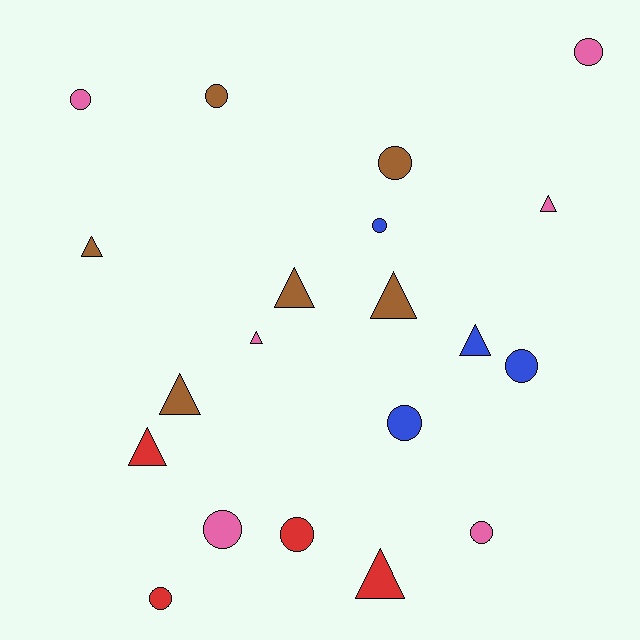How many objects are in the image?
There are 20 objects.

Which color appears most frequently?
Brown, with 6 objects.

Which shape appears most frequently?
Circle, with 11 objects.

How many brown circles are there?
There are 2 brown circles.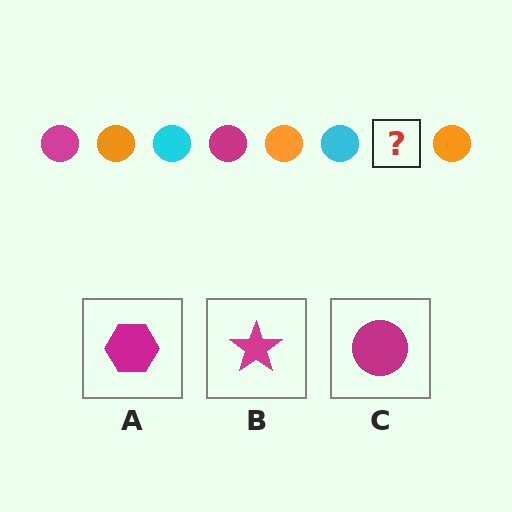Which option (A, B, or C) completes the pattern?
C.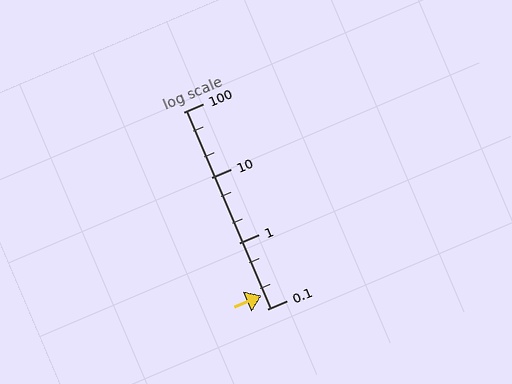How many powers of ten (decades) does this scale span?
The scale spans 3 decades, from 0.1 to 100.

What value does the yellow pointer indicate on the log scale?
The pointer indicates approximately 0.16.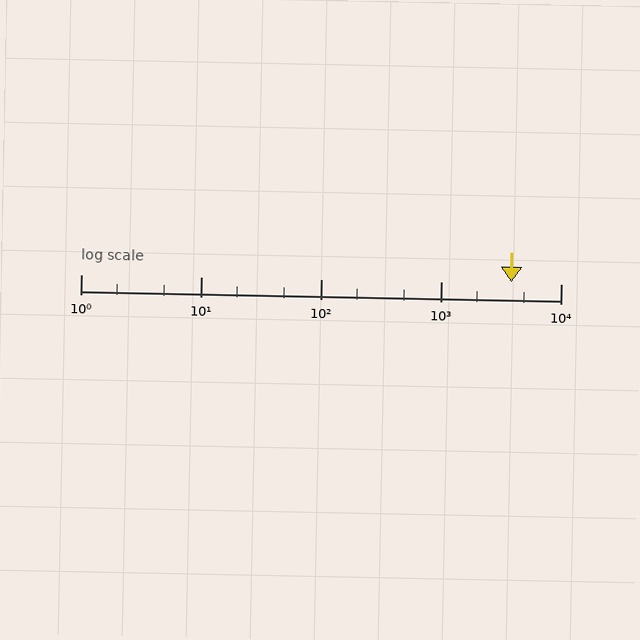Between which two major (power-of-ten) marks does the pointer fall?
The pointer is between 1000 and 10000.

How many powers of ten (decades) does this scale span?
The scale spans 4 decades, from 1 to 10000.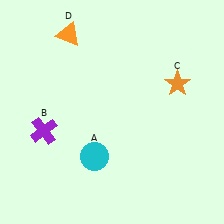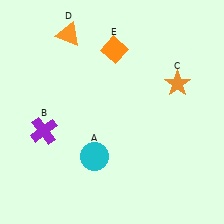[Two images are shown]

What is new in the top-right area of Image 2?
An orange diamond (E) was added in the top-right area of Image 2.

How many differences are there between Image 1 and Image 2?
There is 1 difference between the two images.